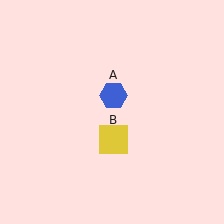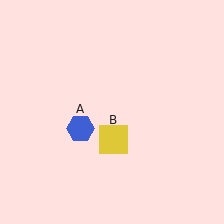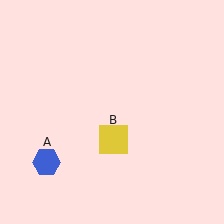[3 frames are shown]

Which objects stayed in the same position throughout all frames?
Yellow square (object B) remained stationary.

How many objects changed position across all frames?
1 object changed position: blue hexagon (object A).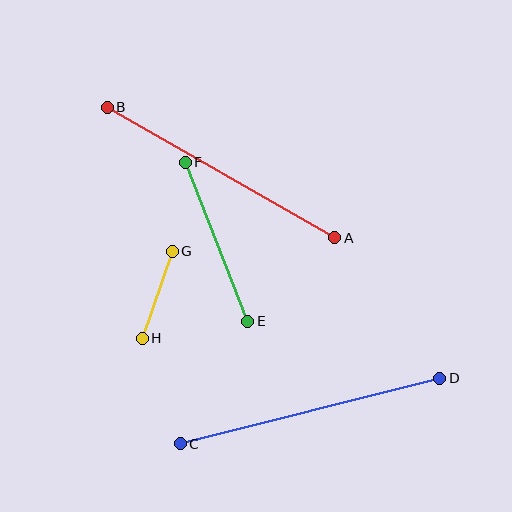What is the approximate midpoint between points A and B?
The midpoint is at approximately (221, 173) pixels.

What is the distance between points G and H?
The distance is approximately 92 pixels.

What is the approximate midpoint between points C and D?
The midpoint is at approximately (310, 411) pixels.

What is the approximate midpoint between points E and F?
The midpoint is at approximately (216, 242) pixels.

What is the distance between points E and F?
The distance is approximately 171 pixels.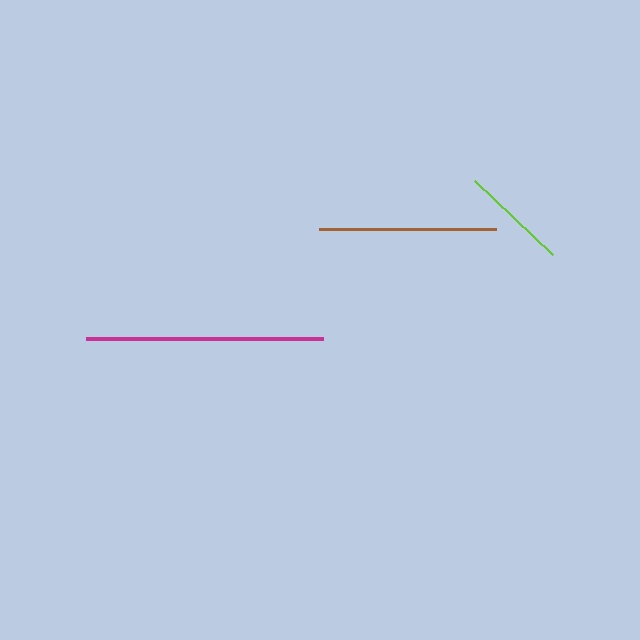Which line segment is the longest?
The magenta line is the longest at approximately 237 pixels.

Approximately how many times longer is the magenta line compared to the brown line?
The magenta line is approximately 1.3 times the length of the brown line.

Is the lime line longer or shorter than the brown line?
The brown line is longer than the lime line.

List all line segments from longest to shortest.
From longest to shortest: magenta, brown, lime.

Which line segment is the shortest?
The lime line is the shortest at approximately 108 pixels.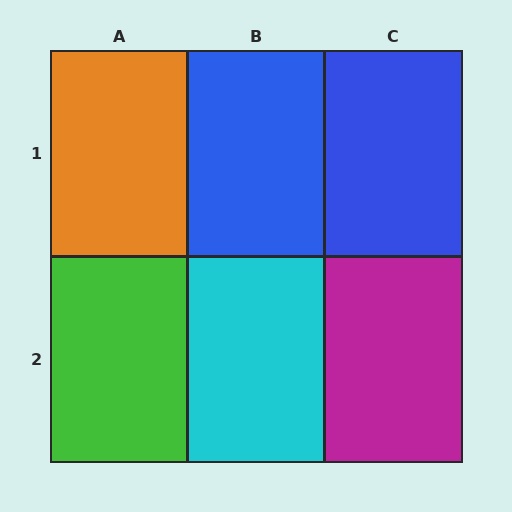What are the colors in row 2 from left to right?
Green, cyan, magenta.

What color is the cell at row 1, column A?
Orange.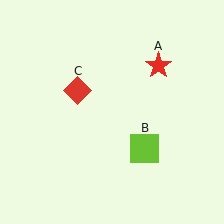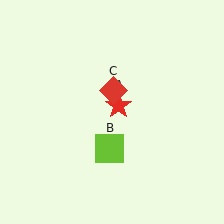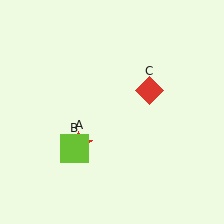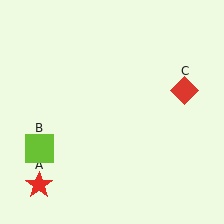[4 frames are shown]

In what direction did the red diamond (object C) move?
The red diamond (object C) moved right.